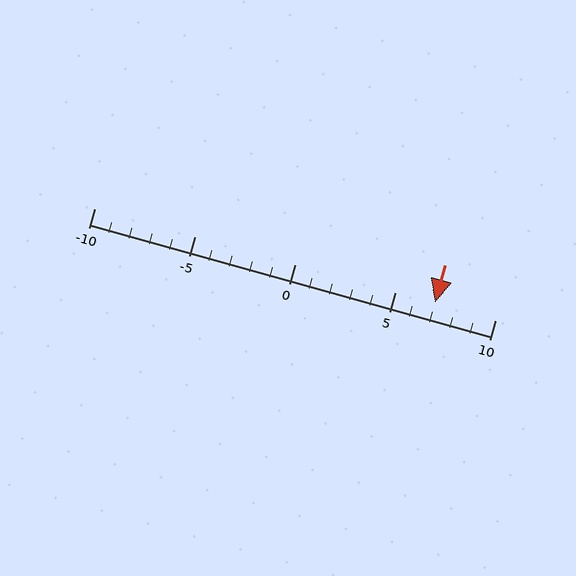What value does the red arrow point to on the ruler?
The red arrow points to approximately 7.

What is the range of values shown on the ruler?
The ruler shows values from -10 to 10.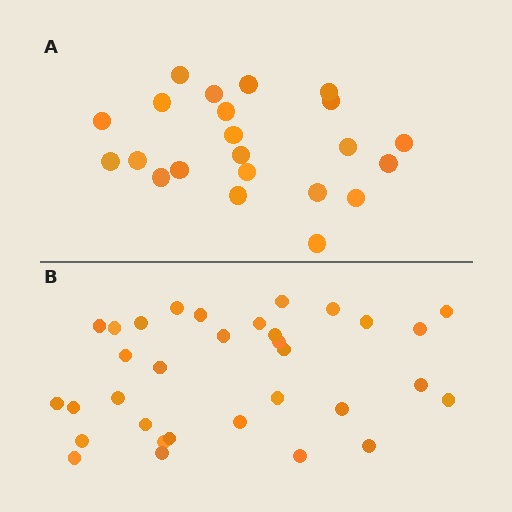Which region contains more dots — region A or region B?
Region B (the bottom region) has more dots.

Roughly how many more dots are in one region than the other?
Region B has roughly 12 or so more dots than region A.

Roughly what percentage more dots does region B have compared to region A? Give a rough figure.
About 50% more.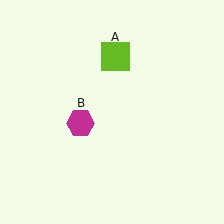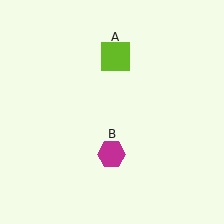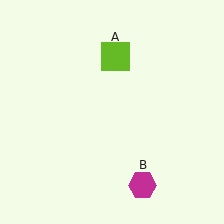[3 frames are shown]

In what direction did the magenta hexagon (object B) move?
The magenta hexagon (object B) moved down and to the right.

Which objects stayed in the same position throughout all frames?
Lime square (object A) remained stationary.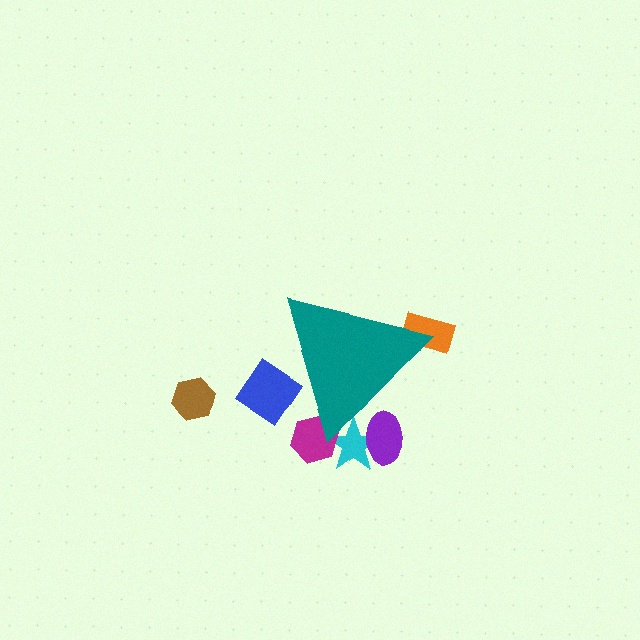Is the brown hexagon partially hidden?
No, the brown hexagon is fully visible.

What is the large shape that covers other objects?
A teal triangle.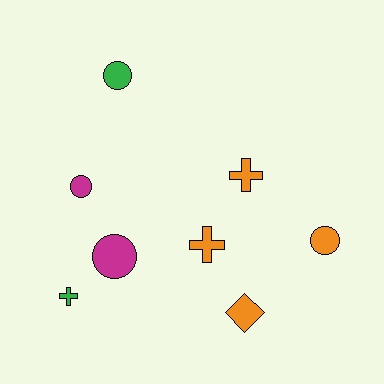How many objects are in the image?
There are 8 objects.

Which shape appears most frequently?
Circle, with 4 objects.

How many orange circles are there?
There is 1 orange circle.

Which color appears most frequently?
Orange, with 4 objects.